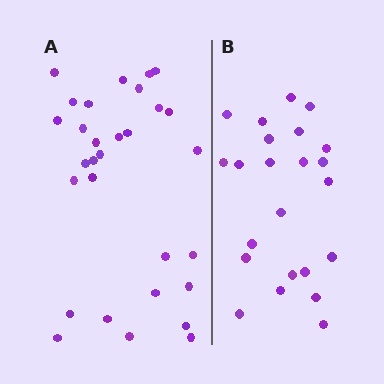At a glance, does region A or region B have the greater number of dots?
Region A (the left region) has more dots.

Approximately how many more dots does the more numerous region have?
Region A has roughly 8 or so more dots than region B.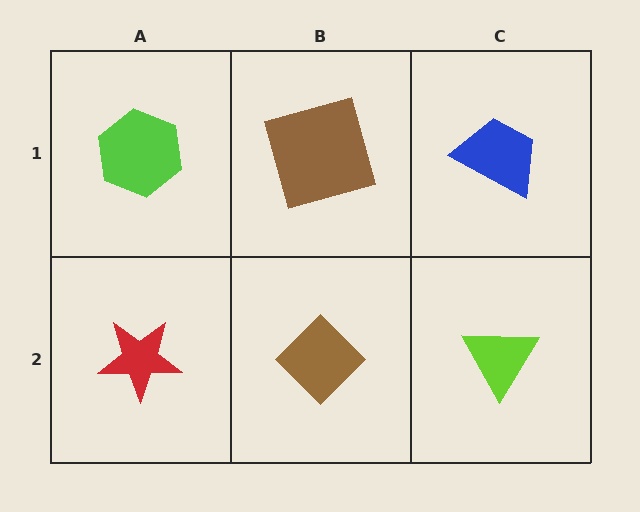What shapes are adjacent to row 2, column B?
A brown square (row 1, column B), a red star (row 2, column A), a lime triangle (row 2, column C).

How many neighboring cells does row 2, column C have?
2.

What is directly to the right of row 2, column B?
A lime triangle.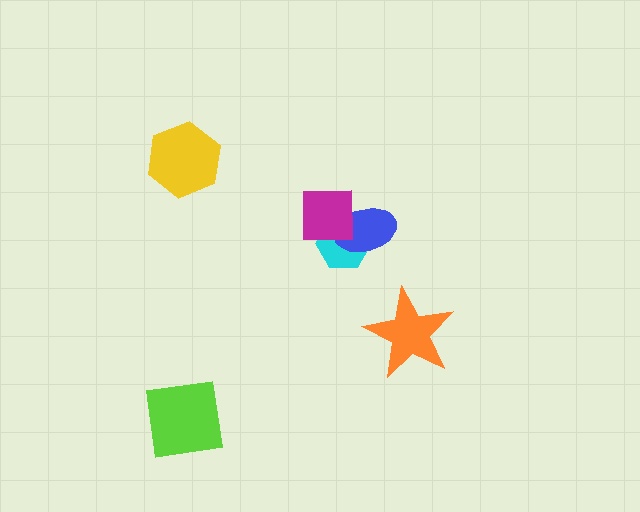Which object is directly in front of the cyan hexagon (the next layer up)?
The blue ellipse is directly in front of the cyan hexagon.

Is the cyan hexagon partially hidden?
Yes, it is partially covered by another shape.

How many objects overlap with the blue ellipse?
2 objects overlap with the blue ellipse.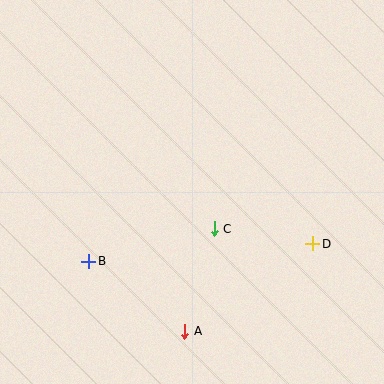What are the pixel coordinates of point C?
Point C is at (214, 229).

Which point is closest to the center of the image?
Point C at (214, 229) is closest to the center.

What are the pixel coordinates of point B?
Point B is at (89, 261).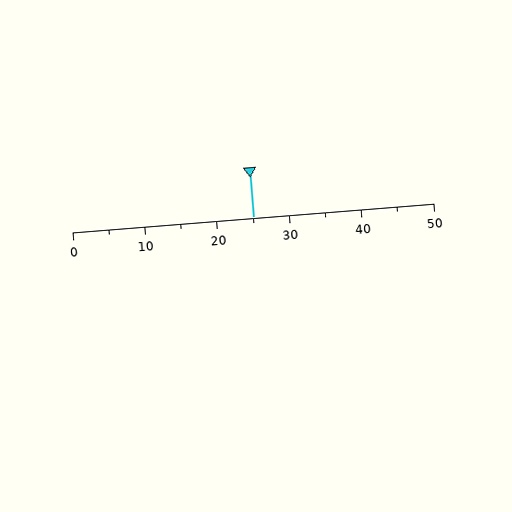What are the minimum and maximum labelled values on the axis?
The axis runs from 0 to 50.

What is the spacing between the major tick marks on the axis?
The major ticks are spaced 10 apart.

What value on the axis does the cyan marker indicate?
The marker indicates approximately 25.